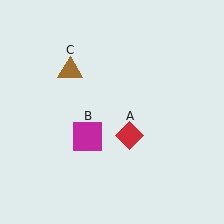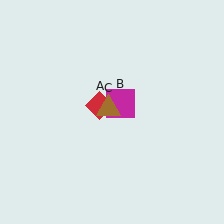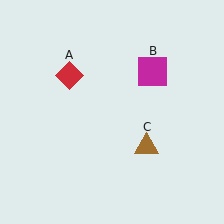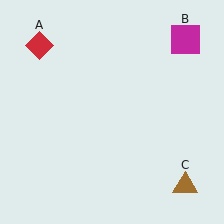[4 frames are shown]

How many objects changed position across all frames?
3 objects changed position: red diamond (object A), magenta square (object B), brown triangle (object C).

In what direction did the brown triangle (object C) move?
The brown triangle (object C) moved down and to the right.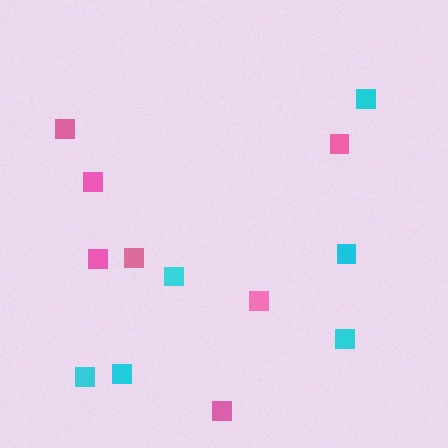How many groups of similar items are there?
There are 2 groups: one group of pink squares (7) and one group of cyan squares (6).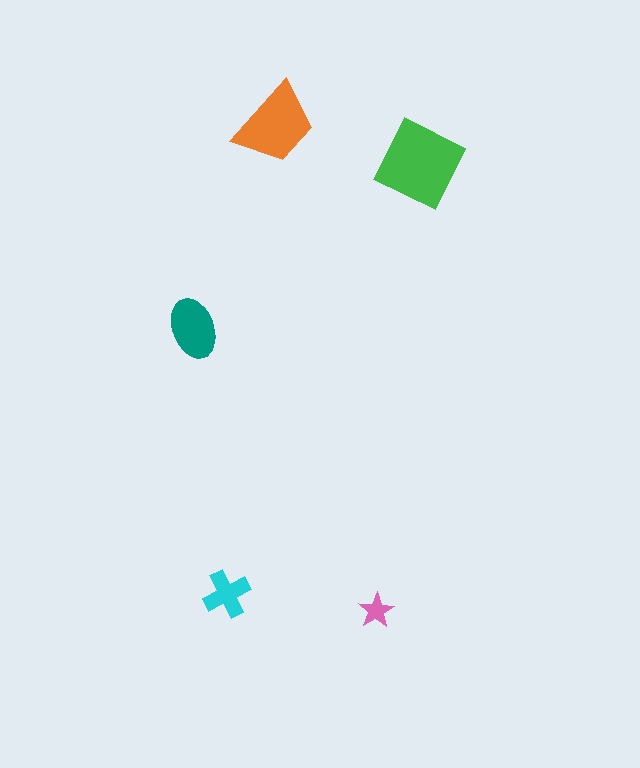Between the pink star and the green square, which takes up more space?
The green square.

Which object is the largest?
The green square.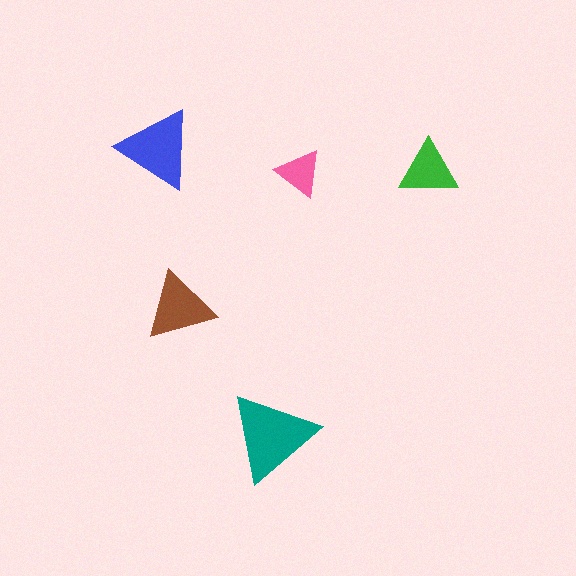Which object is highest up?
The blue triangle is topmost.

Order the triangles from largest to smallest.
the teal one, the blue one, the brown one, the green one, the pink one.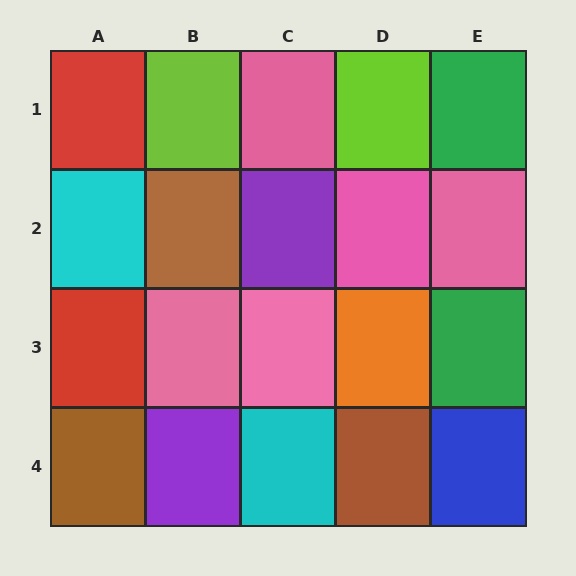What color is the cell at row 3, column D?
Orange.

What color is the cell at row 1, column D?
Lime.